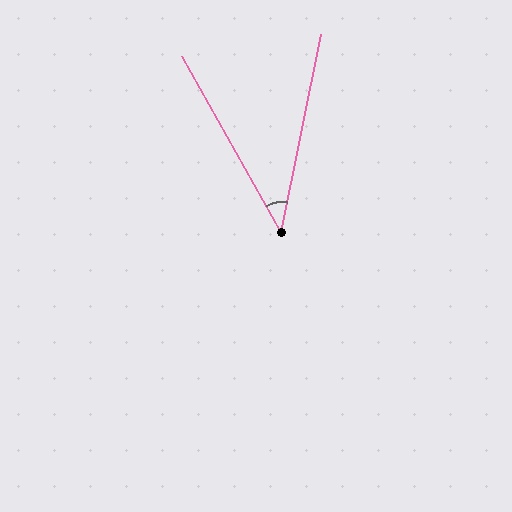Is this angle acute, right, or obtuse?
It is acute.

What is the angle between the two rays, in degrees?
Approximately 41 degrees.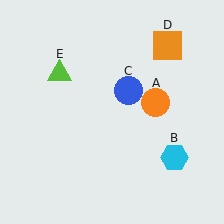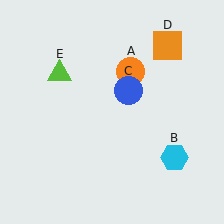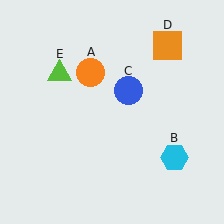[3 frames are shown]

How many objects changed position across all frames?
1 object changed position: orange circle (object A).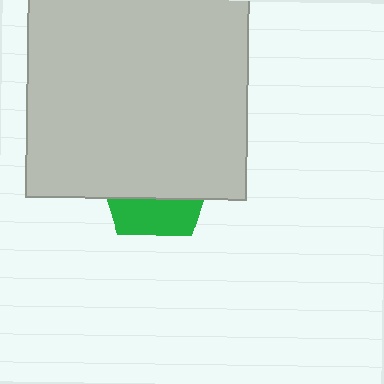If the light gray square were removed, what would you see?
You would see the complete green pentagon.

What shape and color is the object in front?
The object in front is a light gray square.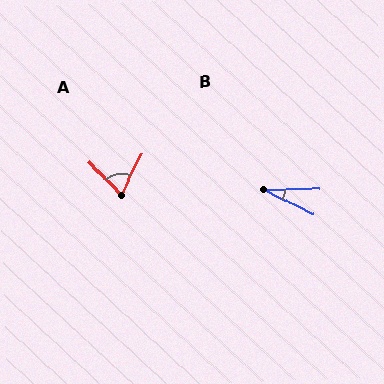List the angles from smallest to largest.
B (27°), A (70°).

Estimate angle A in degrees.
Approximately 70 degrees.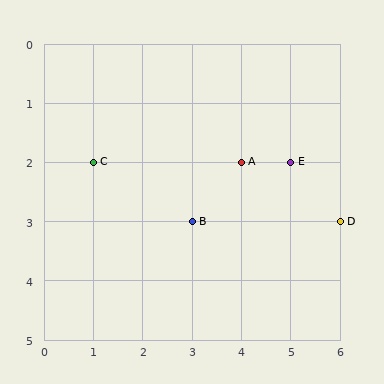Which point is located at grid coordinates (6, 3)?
Point D is at (6, 3).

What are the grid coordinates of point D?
Point D is at grid coordinates (6, 3).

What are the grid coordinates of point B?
Point B is at grid coordinates (3, 3).